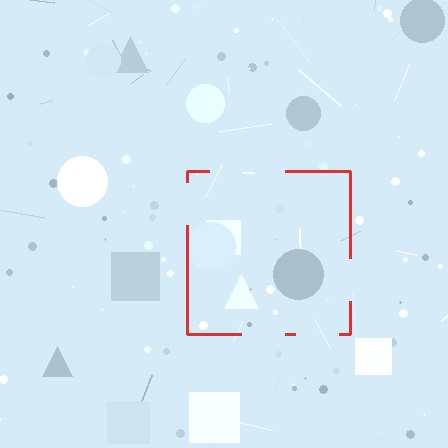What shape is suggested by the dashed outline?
The dashed outline suggests a square.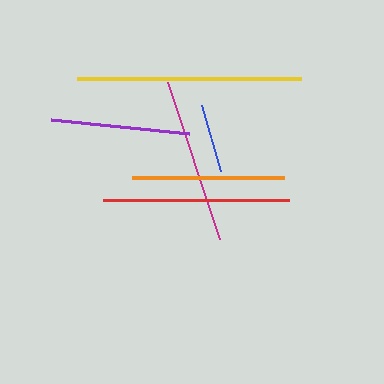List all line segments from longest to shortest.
From longest to shortest: yellow, red, magenta, orange, purple, blue.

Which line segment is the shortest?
The blue line is the shortest at approximately 69 pixels.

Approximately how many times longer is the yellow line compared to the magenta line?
The yellow line is approximately 1.4 times the length of the magenta line.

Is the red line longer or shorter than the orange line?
The red line is longer than the orange line.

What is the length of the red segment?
The red segment is approximately 186 pixels long.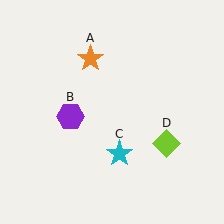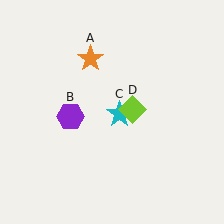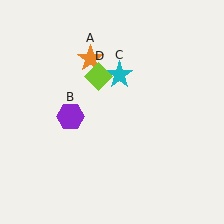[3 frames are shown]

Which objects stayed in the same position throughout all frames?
Orange star (object A) and purple hexagon (object B) remained stationary.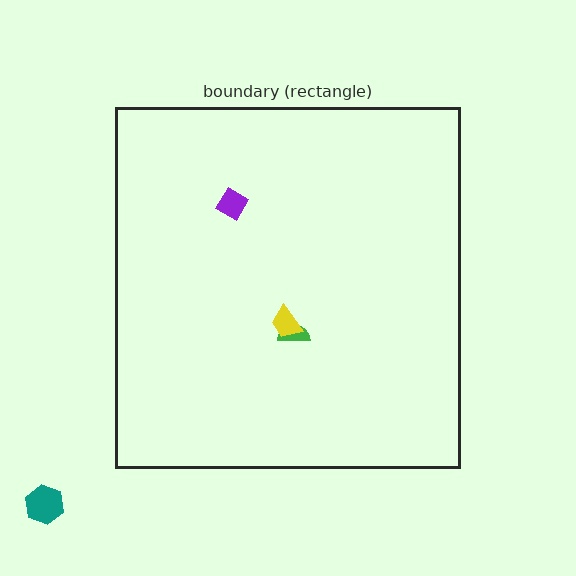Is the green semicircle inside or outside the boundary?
Inside.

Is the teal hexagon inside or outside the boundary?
Outside.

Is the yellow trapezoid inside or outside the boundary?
Inside.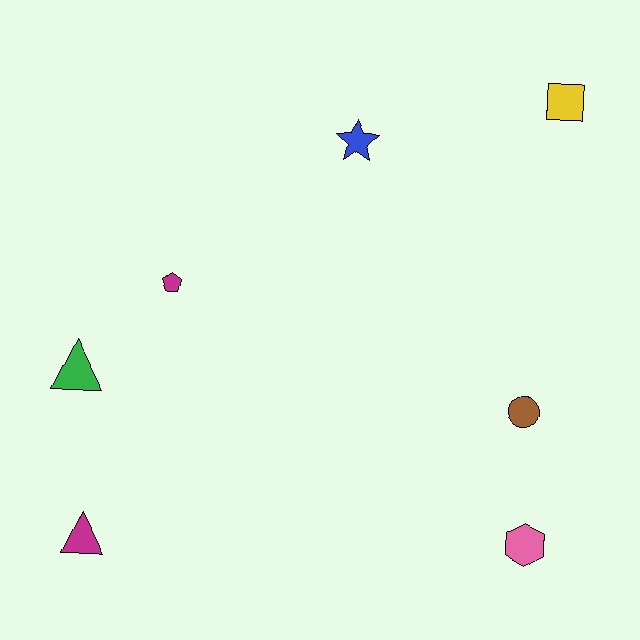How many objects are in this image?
There are 7 objects.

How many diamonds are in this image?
There are no diamonds.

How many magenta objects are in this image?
There are 2 magenta objects.